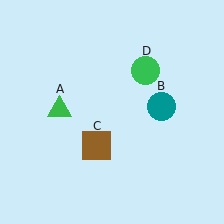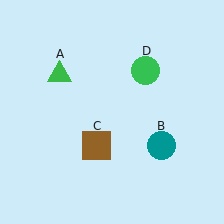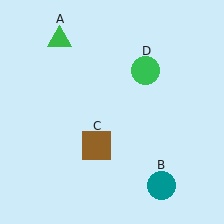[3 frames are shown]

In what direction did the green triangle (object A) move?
The green triangle (object A) moved up.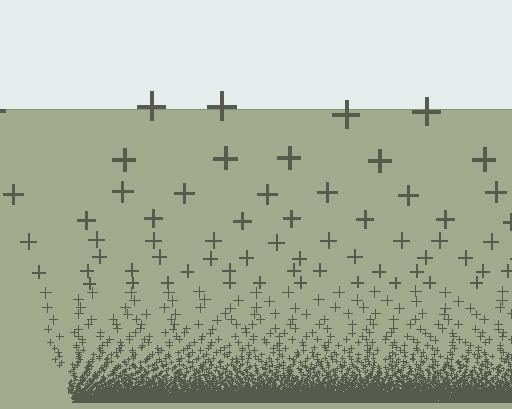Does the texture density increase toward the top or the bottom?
Density increases toward the bottom.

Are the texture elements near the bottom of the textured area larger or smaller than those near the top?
Smaller. The gradient is inverted — elements near the bottom are smaller and denser.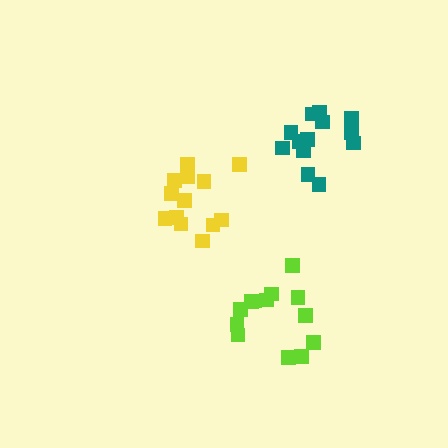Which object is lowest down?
The lime cluster is bottommost.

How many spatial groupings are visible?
There are 3 spatial groupings.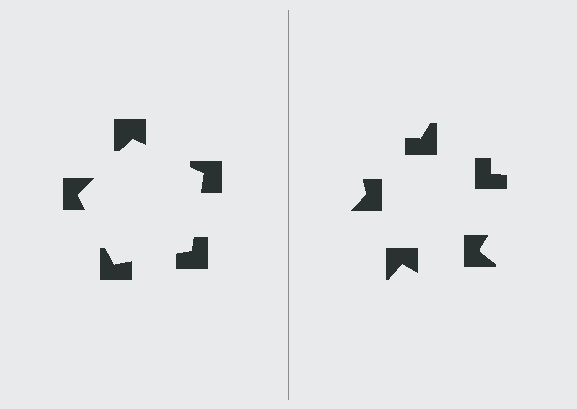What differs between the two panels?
The notched squares are positioned identically on both sides; only the wedge orientations differ. On the left they align to a pentagon; on the right they are misaligned.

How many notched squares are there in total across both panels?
10 — 5 on each side.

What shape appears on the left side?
An illusory pentagon.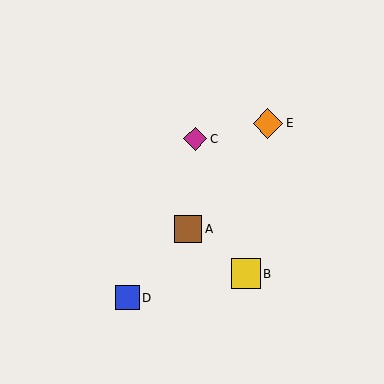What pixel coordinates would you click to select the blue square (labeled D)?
Click at (127, 298) to select the blue square D.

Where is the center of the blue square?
The center of the blue square is at (127, 298).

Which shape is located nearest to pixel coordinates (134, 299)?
The blue square (labeled D) at (127, 298) is nearest to that location.